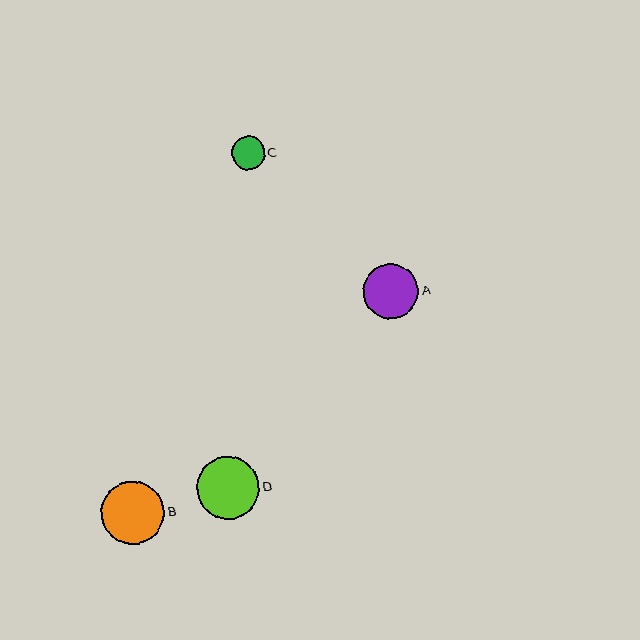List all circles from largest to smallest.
From largest to smallest: B, D, A, C.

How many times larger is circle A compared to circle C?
Circle A is approximately 1.7 times the size of circle C.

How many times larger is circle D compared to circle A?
Circle D is approximately 1.1 times the size of circle A.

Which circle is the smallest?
Circle C is the smallest with a size of approximately 33 pixels.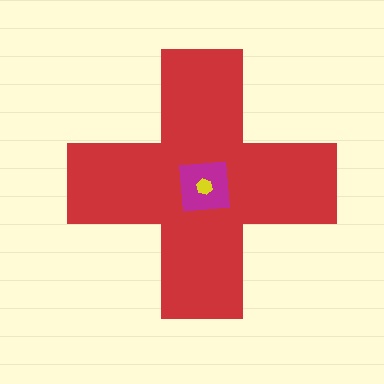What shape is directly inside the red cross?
The magenta square.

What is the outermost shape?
The red cross.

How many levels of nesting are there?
3.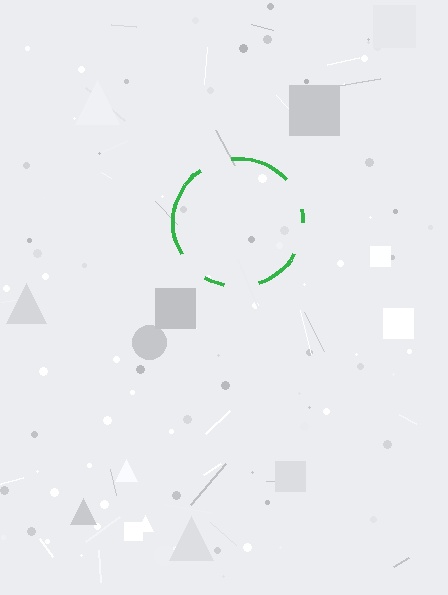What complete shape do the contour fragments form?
The contour fragments form a circle.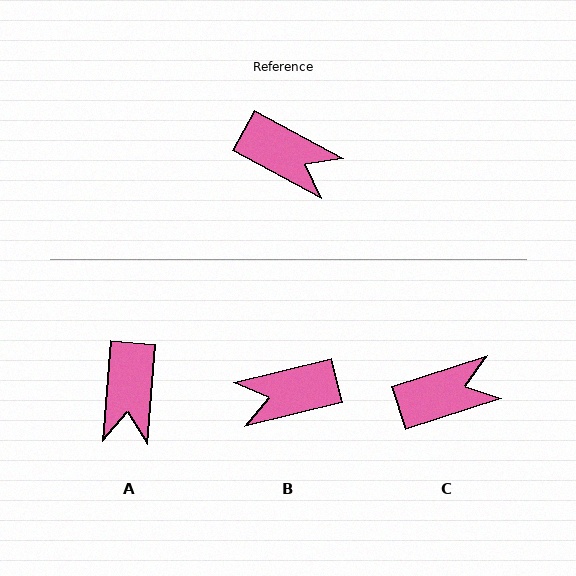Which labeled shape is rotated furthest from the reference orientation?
B, about 138 degrees away.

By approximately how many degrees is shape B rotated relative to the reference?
Approximately 138 degrees clockwise.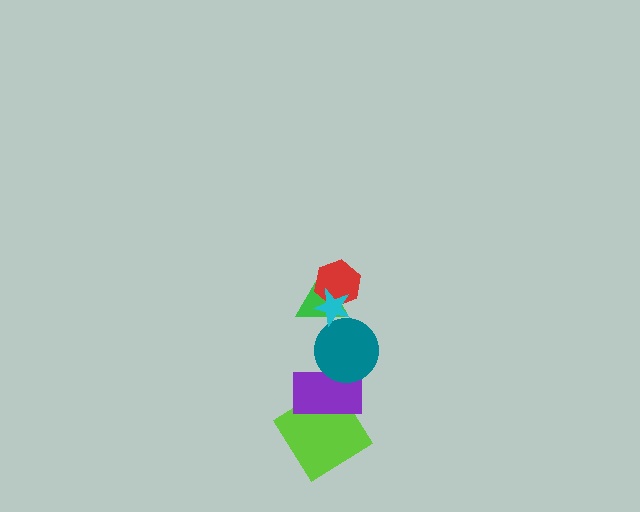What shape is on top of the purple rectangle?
The teal circle is on top of the purple rectangle.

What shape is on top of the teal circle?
The green triangle is on top of the teal circle.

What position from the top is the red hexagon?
The red hexagon is 2nd from the top.